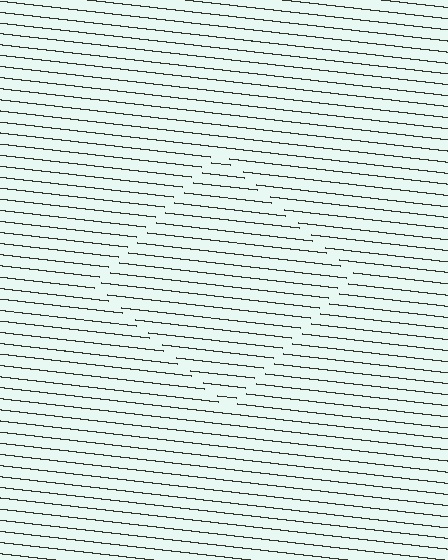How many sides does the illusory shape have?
4 sides — the line-ends trace a square.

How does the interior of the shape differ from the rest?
The interior of the shape contains the same grating, shifted by half a period — the contour is defined by the phase discontinuity where line-ends from the inner and outer gratings abut.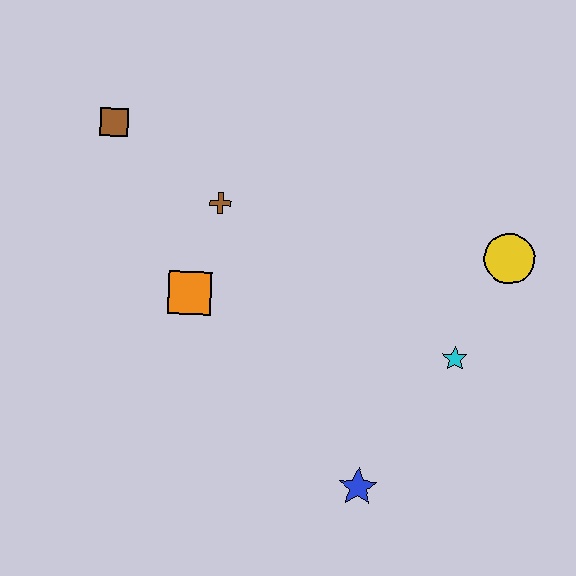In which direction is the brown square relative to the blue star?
The brown square is above the blue star.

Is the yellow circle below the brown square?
Yes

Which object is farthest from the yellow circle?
The brown square is farthest from the yellow circle.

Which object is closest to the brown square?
The brown cross is closest to the brown square.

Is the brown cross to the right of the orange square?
Yes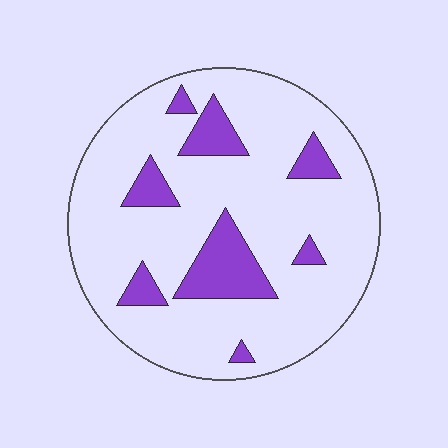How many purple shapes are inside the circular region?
8.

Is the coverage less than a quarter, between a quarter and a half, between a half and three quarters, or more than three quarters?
Less than a quarter.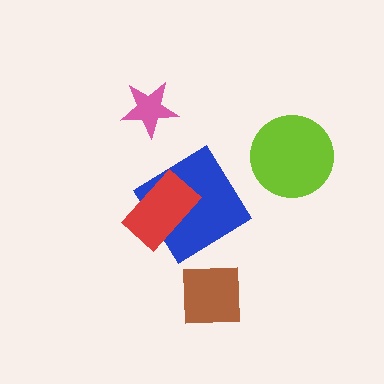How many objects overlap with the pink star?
0 objects overlap with the pink star.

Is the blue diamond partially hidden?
Yes, it is partially covered by another shape.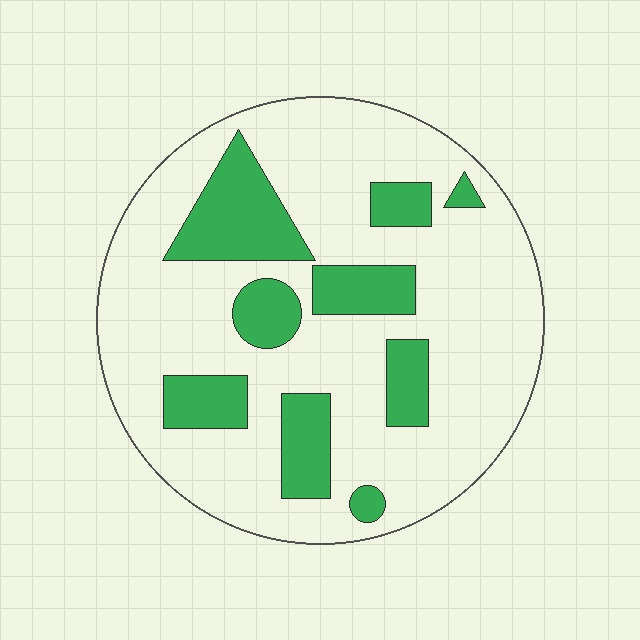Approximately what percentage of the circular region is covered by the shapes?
Approximately 25%.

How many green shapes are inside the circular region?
9.